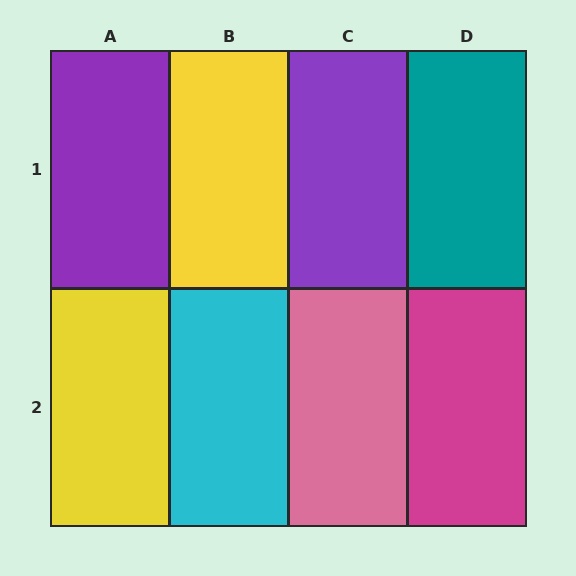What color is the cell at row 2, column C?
Pink.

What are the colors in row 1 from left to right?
Purple, yellow, purple, teal.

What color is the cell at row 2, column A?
Yellow.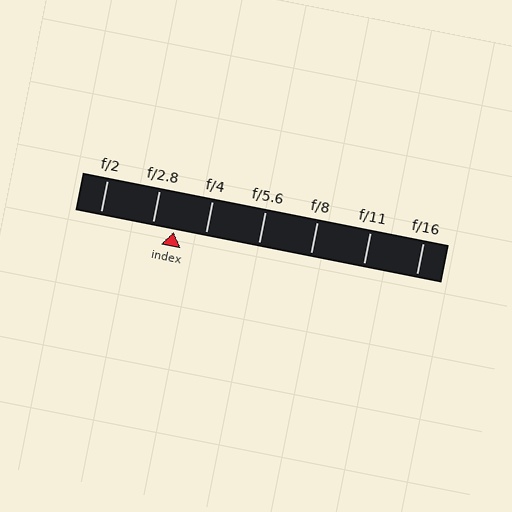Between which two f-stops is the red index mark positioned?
The index mark is between f/2.8 and f/4.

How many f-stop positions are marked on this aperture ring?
There are 7 f-stop positions marked.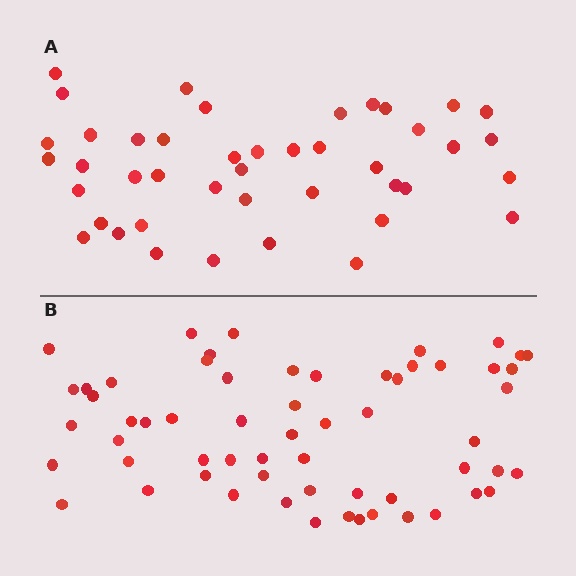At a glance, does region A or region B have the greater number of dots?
Region B (the bottom region) has more dots.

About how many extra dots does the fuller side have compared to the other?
Region B has approximately 15 more dots than region A.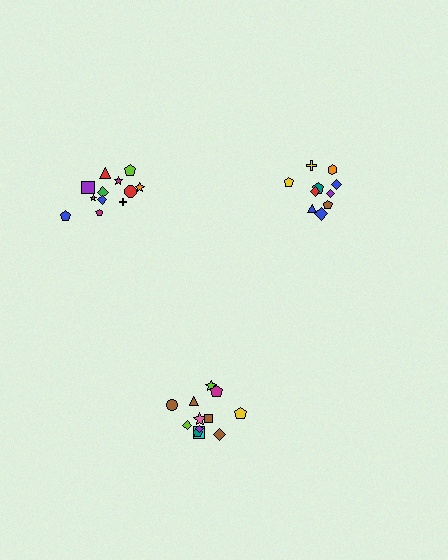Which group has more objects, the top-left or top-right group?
The top-left group.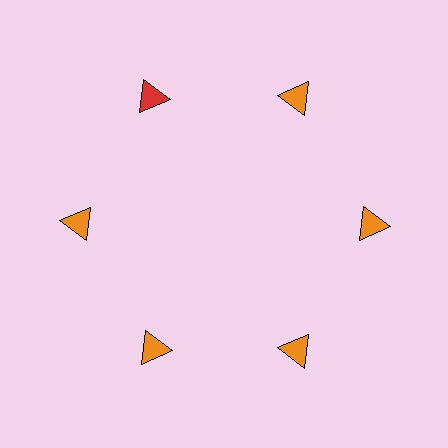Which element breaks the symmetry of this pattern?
The red triangle at roughly the 11 o'clock position breaks the symmetry. All other shapes are orange triangles.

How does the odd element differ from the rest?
It has a different color: red instead of orange.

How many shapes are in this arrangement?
There are 6 shapes arranged in a ring pattern.